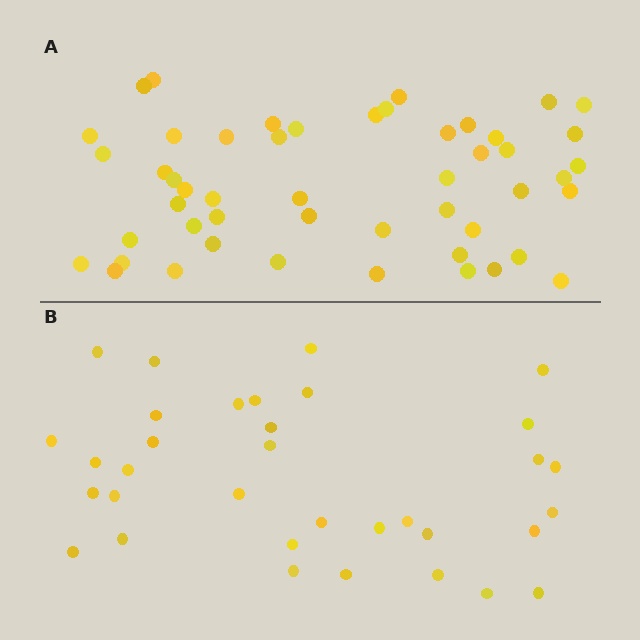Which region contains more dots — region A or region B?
Region A (the top region) has more dots.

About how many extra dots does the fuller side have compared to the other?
Region A has approximately 15 more dots than region B.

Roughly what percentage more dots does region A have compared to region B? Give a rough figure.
About 45% more.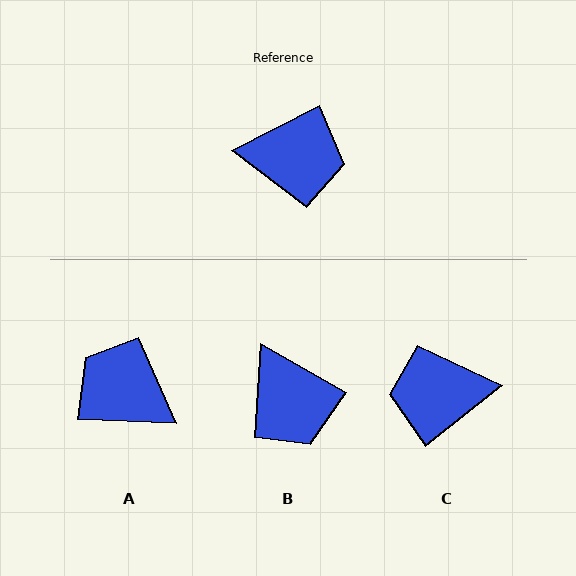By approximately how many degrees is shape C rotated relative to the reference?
Approximately 169 degrees clockwise.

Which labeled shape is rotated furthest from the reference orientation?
C, about 169 degrees away.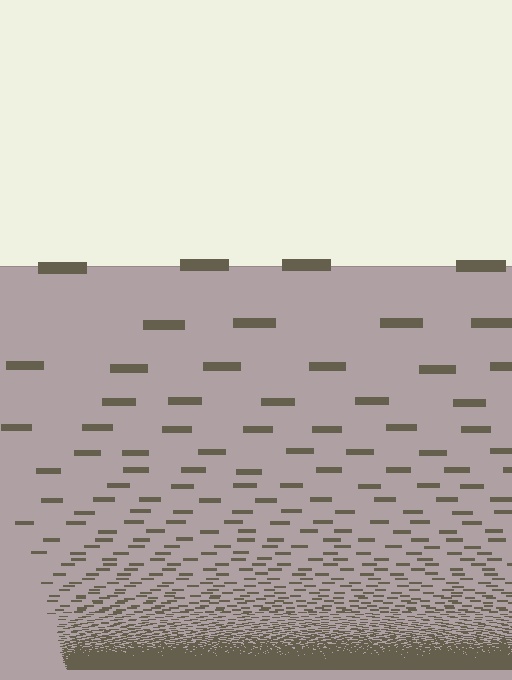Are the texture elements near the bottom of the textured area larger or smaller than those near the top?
Smaller. The gradient is inverted — elements near the bottom are smaller and denser.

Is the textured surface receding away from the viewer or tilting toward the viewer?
The surface appears to tilt toward the viewer. Texture elements get larger and sparser toward the top.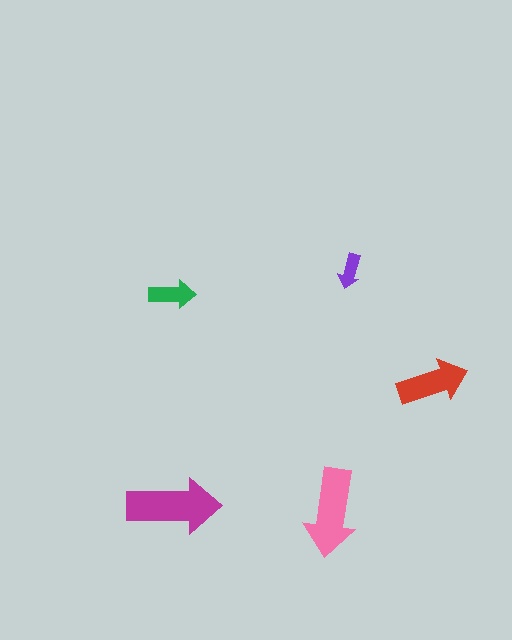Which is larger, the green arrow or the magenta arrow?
The magenta one.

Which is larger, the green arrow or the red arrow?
The red one.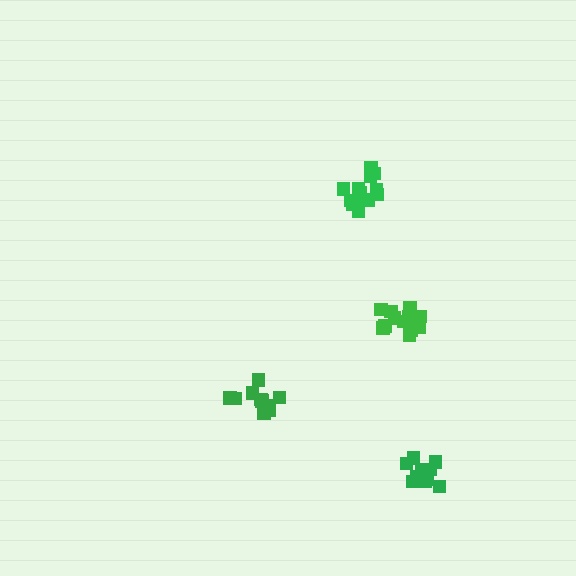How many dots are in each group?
Group 1: 13 dots, Group 2: 15 dots, Group 3: 11 dots, Group 4: 11 dots (50 total).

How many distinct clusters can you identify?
There are 4 distinct clusters.